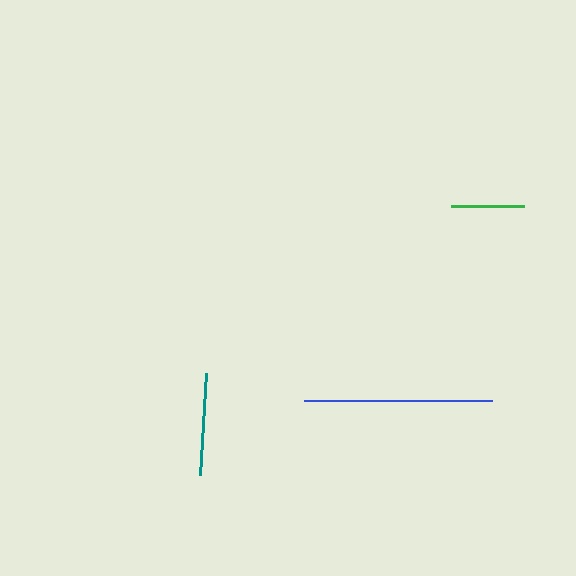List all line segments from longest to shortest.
From longest to shortest: blue, teal, green.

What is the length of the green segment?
The green segment is approximately 73 pixels long.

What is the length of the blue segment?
The blue segment is approximately 188 pixels long.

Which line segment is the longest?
The blue line is the longest at approximately 188 pixels.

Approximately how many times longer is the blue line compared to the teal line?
The blue line is approximately 1.8 times the length of the teal line.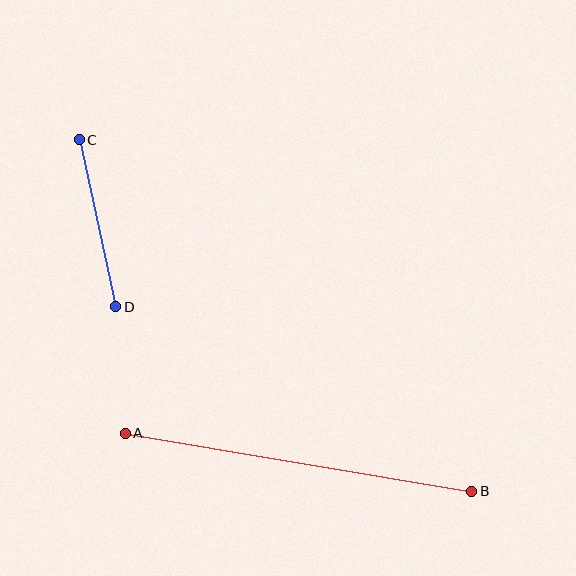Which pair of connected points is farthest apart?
Points A and B are farthest apart.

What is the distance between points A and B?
The distance is approximately 351 pixels.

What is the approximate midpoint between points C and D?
The midpoint is at approximately (97, 223) pixels.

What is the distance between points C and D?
The distance is approximately 171 pixels.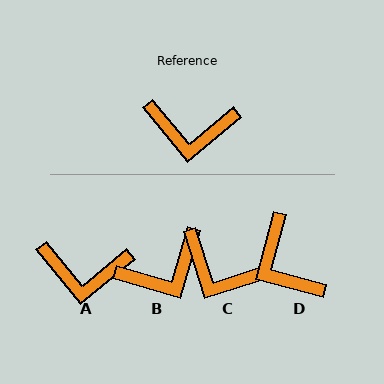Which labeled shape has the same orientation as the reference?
A.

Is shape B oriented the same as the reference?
No, it is off by about 34 degrees.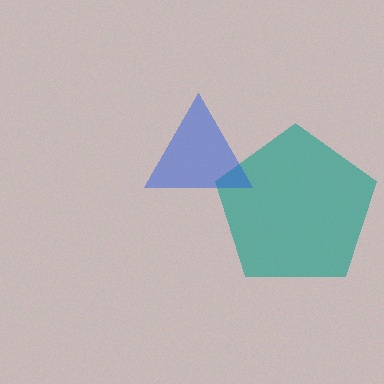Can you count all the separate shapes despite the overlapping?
Yes, there are 2 separate shapes.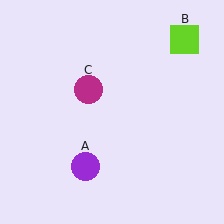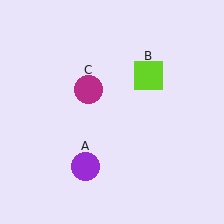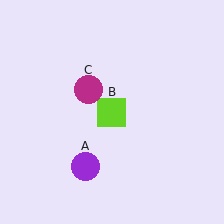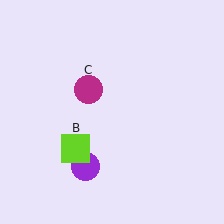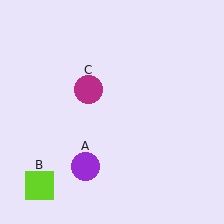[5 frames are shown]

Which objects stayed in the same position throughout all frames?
Purple circle (object A) and magenta circle (object C) remained stationary.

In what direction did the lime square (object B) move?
The lime square (object B) moved down and to the left.